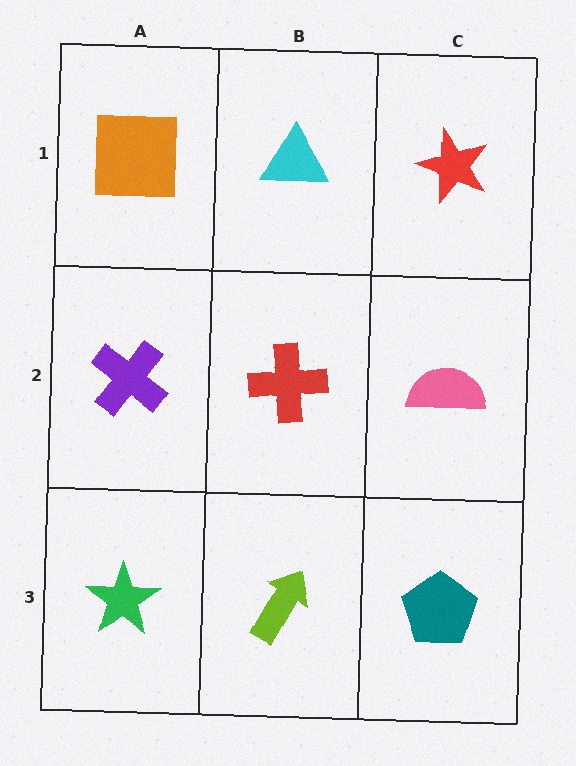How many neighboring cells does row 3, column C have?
2.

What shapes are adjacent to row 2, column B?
A cyan triangle (row 1, column B), a lime arrow (row 3, column B), a purple cross (row 2, column A), a pink semicircle (row 2, column C).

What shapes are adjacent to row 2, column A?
An orange square (row 1, column A), a green star (row 3, column A), a red cross (row 2, column B).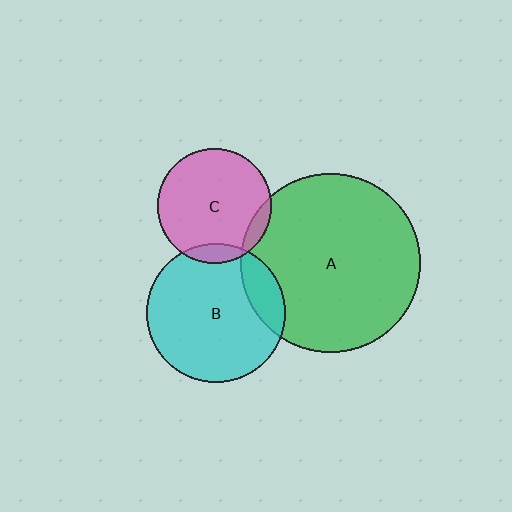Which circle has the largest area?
Circle A (green).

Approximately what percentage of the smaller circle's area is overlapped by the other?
Approximately 10%.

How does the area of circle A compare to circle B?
Approximately 1.7 times.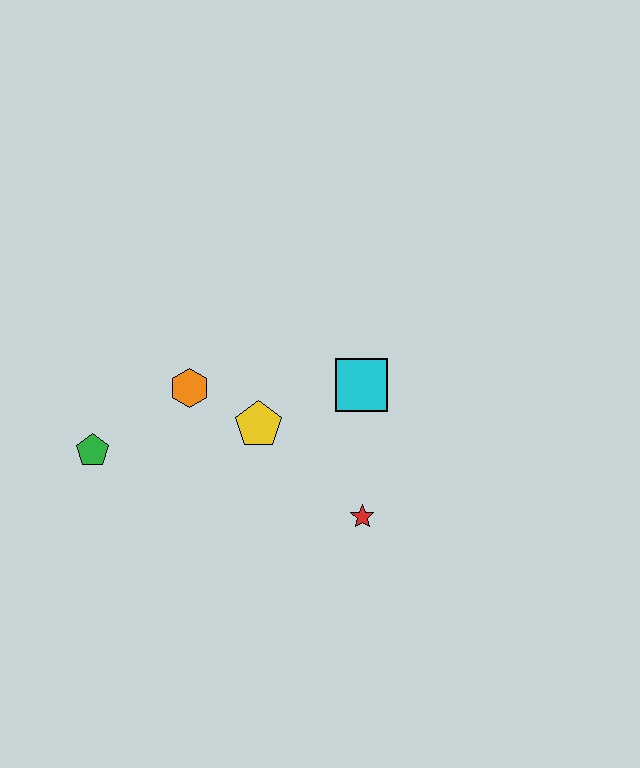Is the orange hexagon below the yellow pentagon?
No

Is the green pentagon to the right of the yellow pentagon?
No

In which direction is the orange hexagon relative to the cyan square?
The orange hexagon is to the left of the cyan square.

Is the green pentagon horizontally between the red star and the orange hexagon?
No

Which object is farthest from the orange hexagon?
The red star is farthest from the orange hexagon.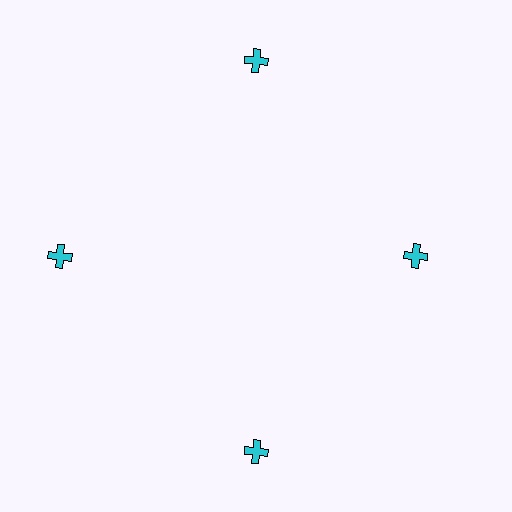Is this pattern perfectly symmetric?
No. The 4 cyan crosses are arranged in a ring, but one element near the 3 o'clock position is pulled inward toward the center, breaking the 4-fold rotational symmetry.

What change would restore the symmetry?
The symmetry would be restored by moving it outward, back onto the ring so that all 4 crosses sit at equal angles and equal distance from the center.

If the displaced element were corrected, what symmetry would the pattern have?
It would have 4-fold rotational symmetry — the pattern would map onto itself every 90 degrees.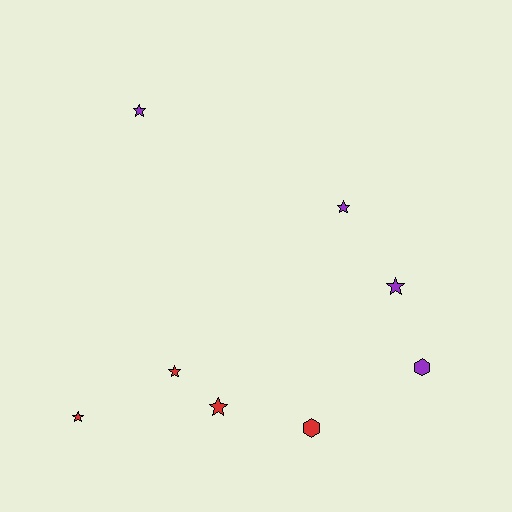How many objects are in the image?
There are 8 objects.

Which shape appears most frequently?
Star, with 6 objects.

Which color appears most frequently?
Purple, with 4 objects.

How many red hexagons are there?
There is 1 red hexagon.